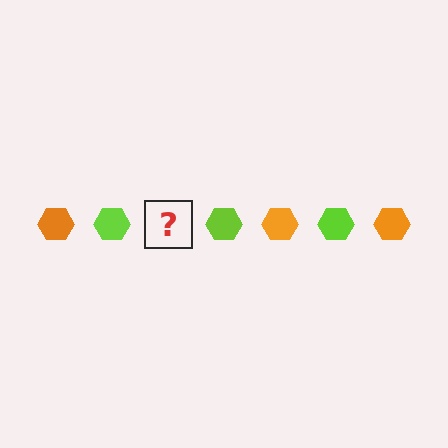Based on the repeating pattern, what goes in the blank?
The blank should be an orange hexagon.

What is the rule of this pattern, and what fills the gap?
The rule is that the pattern cycles through orange, lime hexagons. The gap should be filled with an orange hexagon.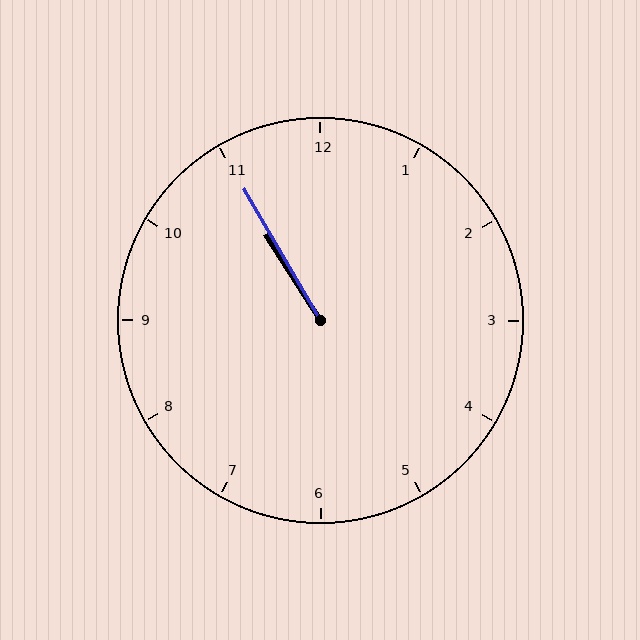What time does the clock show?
10:55.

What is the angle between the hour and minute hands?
Approximately 2 degrees.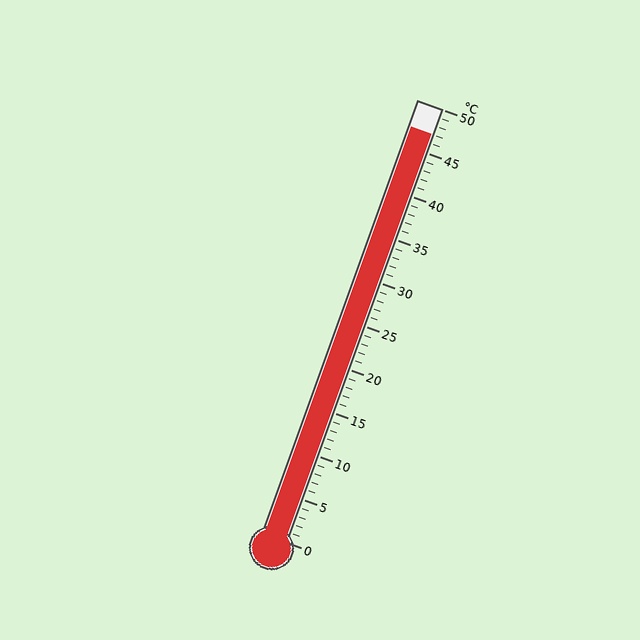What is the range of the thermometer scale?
The thermometer scale ranges from 0°C to 50°C.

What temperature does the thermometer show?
The thermometer shows approximately 47°C.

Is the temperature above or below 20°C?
The temperature is above 20°C.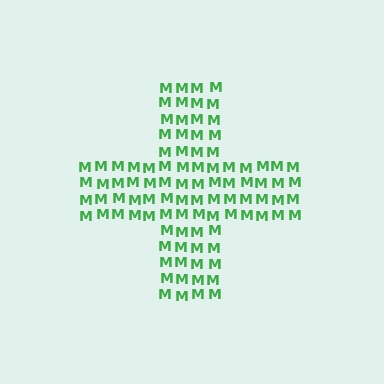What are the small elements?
The small elements are letter M's.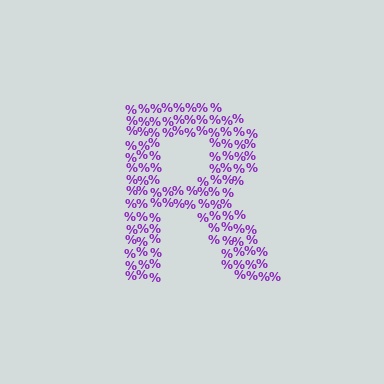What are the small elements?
The small elements are percent signs.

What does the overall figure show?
The overall figure shows the letter R.